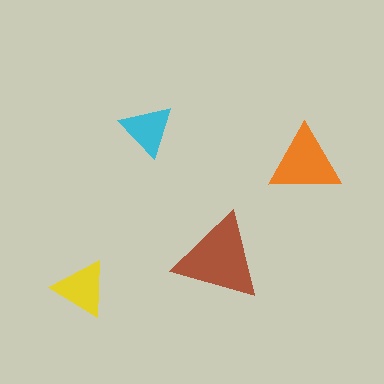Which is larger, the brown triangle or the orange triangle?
The brown one.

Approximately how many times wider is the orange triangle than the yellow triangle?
About 1.5 times wider.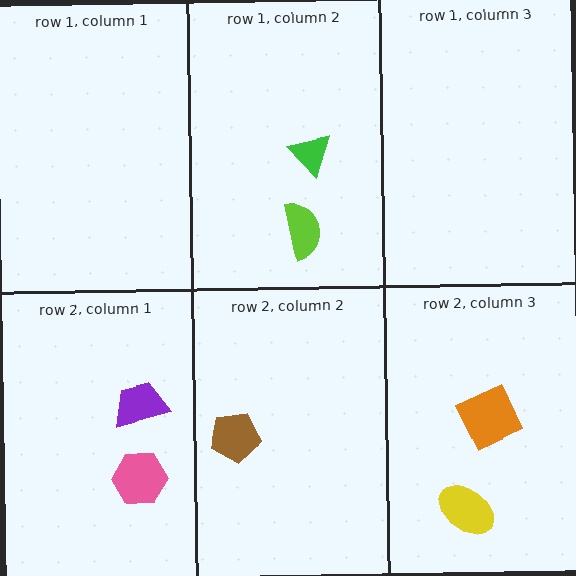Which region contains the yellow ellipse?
The row 2, column 3 region.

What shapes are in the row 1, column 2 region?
The lime semicircle, the green triangle.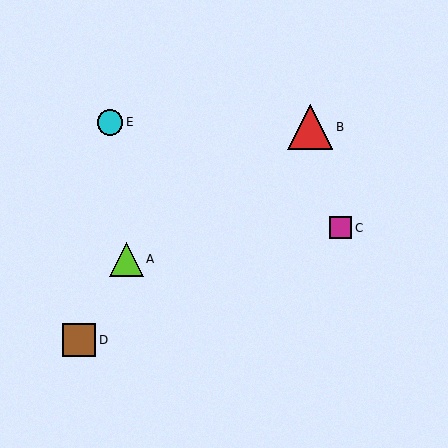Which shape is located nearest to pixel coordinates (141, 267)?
The lime triangle (labeled A) at (126, 259) is nearest to that location.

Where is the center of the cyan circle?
The center of the cyan circle is at (110, 122).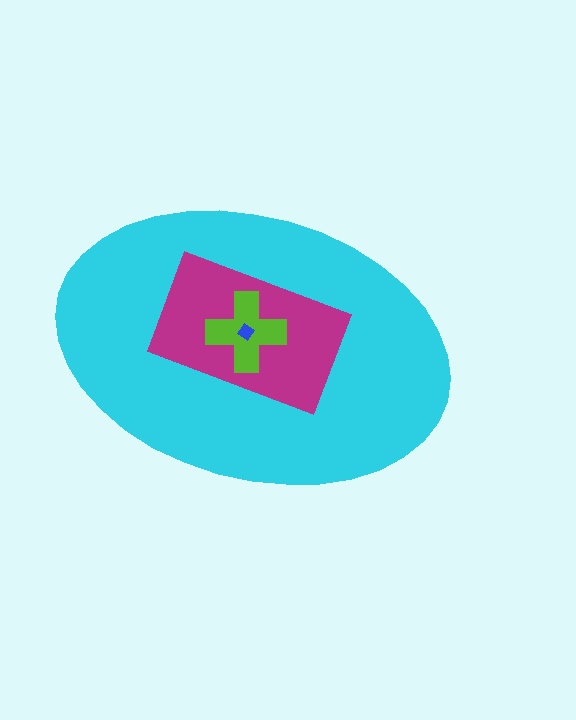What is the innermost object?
The blue diamond.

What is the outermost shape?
The cyan ellipse.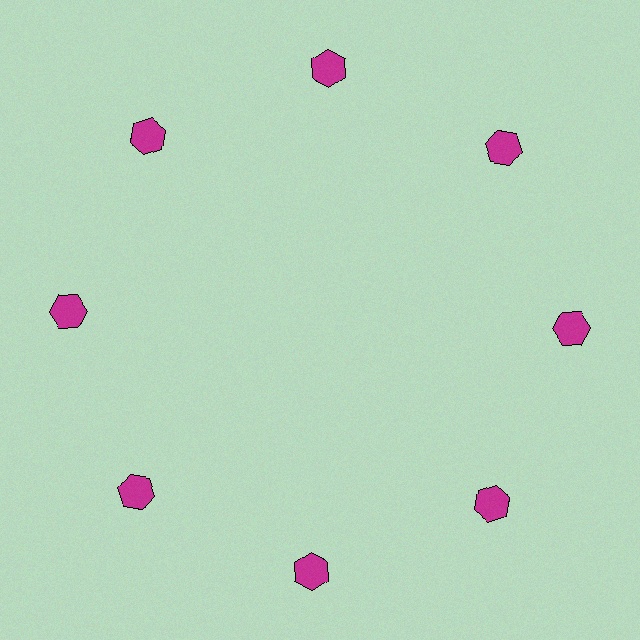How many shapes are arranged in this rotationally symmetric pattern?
There are 8 shapes, arranged in 8 groups of 1.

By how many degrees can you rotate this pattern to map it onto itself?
The pattern maps onto itself every 45 degrees of rotation.